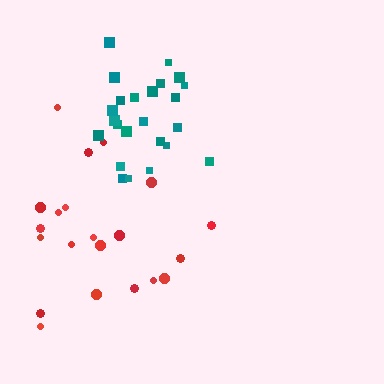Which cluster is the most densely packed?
Teal.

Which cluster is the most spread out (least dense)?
Red.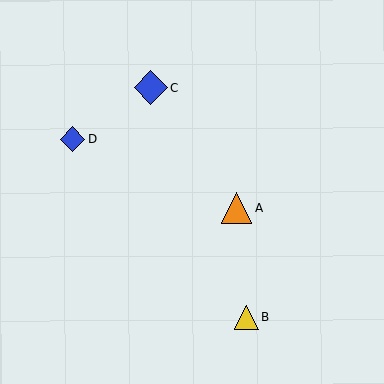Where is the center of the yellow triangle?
The center of the yellow triangle is at (247, 317).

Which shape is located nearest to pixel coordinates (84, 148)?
The blue diamond (labeled D) at (73, 139) is nearest to that location.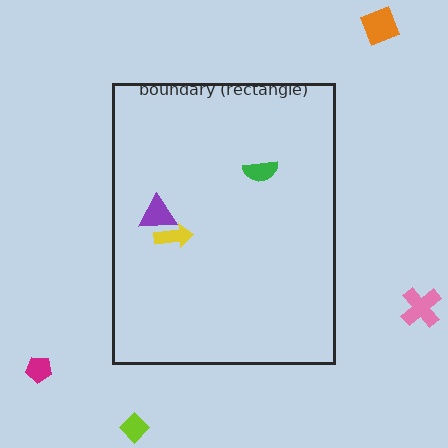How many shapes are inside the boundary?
3 inside, 4 outside.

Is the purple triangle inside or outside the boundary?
Inside.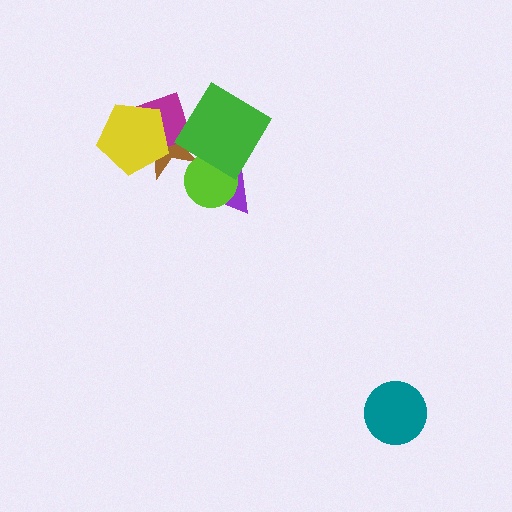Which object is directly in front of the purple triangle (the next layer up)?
The lime circle is directly in front of the purple triangle.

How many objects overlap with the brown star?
3 objects overlap with the brown star.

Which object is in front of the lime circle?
The green diamond is in front of the lime circle.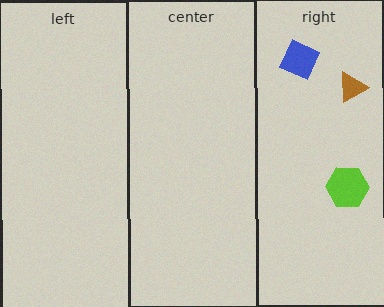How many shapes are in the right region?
3.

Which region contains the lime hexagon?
The right region.